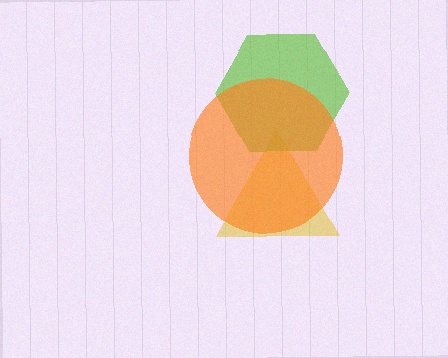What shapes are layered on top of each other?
The layered shapes are: a yellow triangle, a lime hexagon, an orange circle.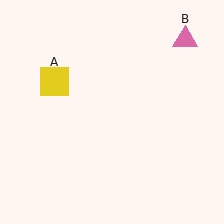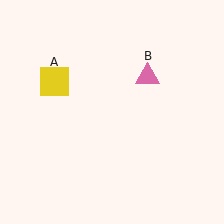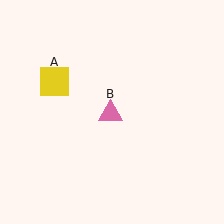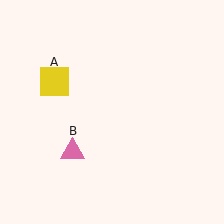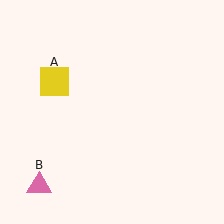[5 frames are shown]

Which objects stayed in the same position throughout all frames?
Yellow square (object A) remained stationary.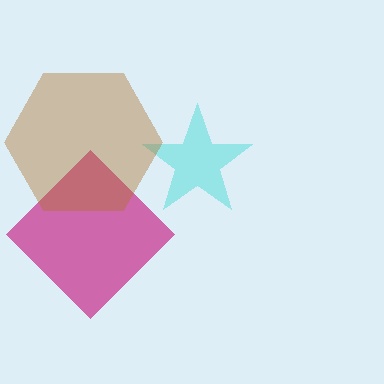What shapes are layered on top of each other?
The layered shapes are: a magenta diamond, a cyan star, a brown hexagon.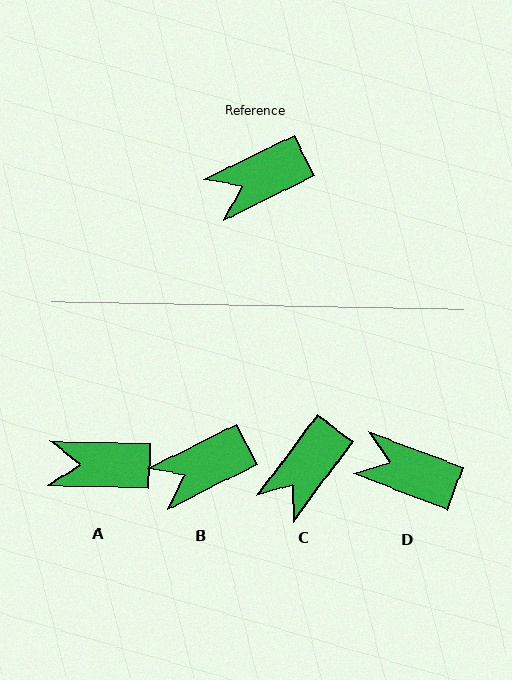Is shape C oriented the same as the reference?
No, it is off by about 27 degrees.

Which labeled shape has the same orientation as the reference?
B.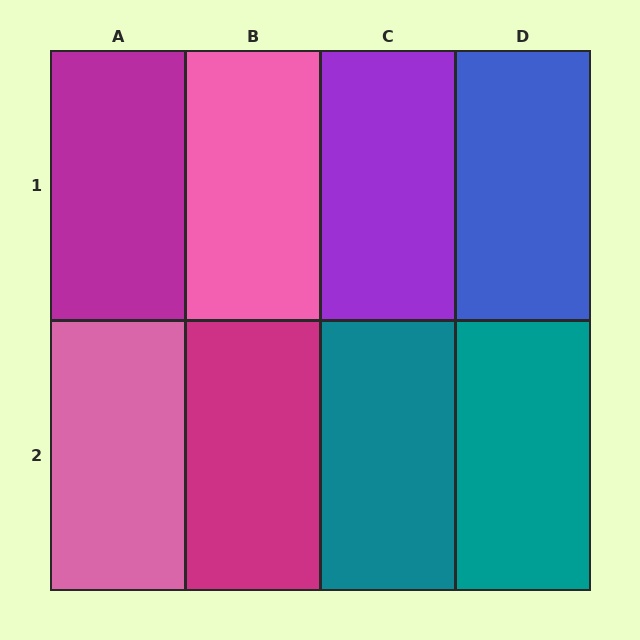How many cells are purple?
1 cell is purple.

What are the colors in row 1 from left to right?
Magenta, pink, purple, blue.